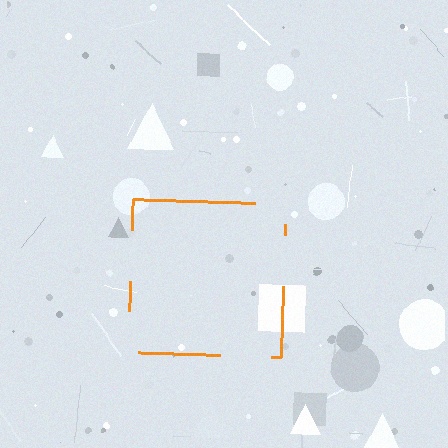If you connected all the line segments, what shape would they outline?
They would outline a square.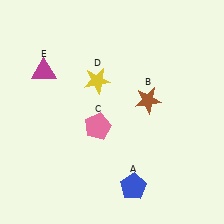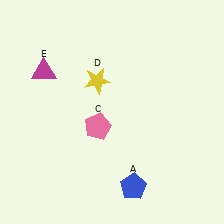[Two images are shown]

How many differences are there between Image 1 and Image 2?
There is 1 difference between the two images.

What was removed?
The brown star (B) was removed in Image 2.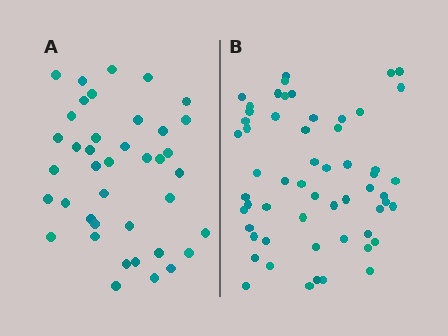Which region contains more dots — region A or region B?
Region B (the right region) has more dots.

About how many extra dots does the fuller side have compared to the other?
Region B has approximately 15 more dots than region A.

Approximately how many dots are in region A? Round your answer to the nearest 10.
About 40 dots.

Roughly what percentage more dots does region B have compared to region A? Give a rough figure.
About 40% more.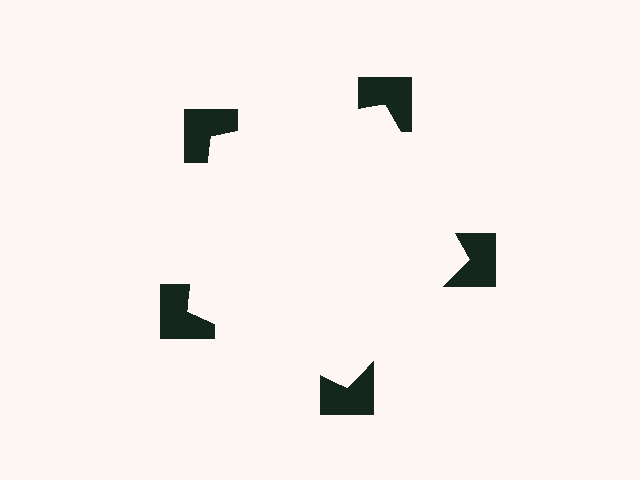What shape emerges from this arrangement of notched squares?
An illusory pentagon — its edges are inferred from the aligned wedge cuts in the notched squares, not physically drawn.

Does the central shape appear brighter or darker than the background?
It typically appears slightly brighter than the background, even though no actual brightness change is drawn.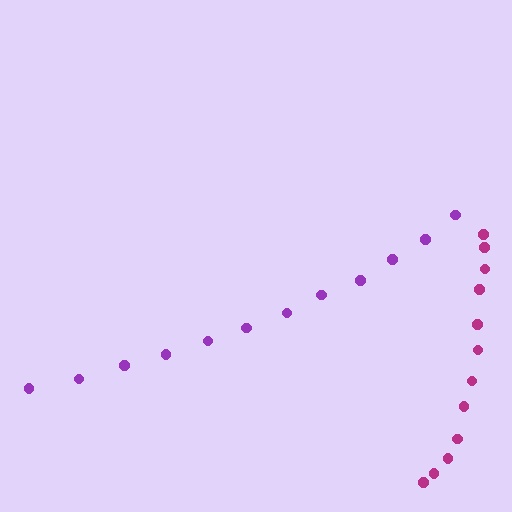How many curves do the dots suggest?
There are 2 distinct paths.